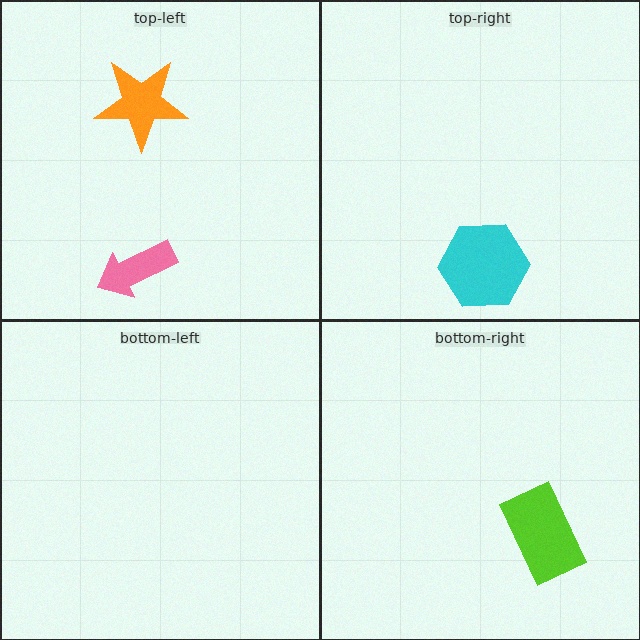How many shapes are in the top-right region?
1.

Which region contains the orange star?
The top-left region.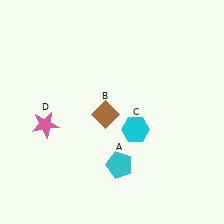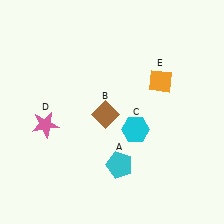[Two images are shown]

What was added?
An orange diamond (E) was added in Image 2.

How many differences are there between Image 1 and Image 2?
There is 1 difference between the two images.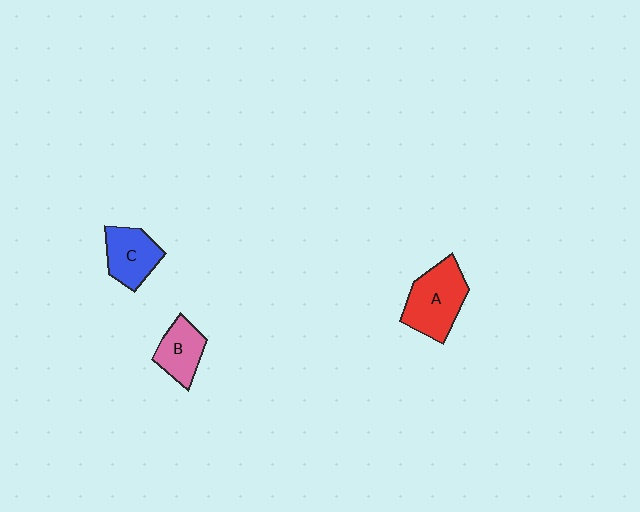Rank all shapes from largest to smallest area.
From largest to smallest: A (red), C (blue), B (pink).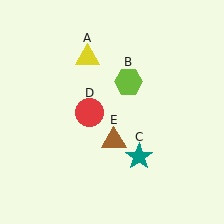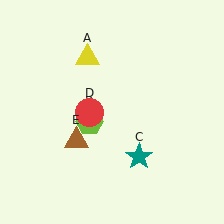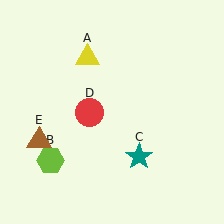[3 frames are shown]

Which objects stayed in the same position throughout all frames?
Yellow triangle (object A) and teal star (object C) and red circle (object D) remained stationary.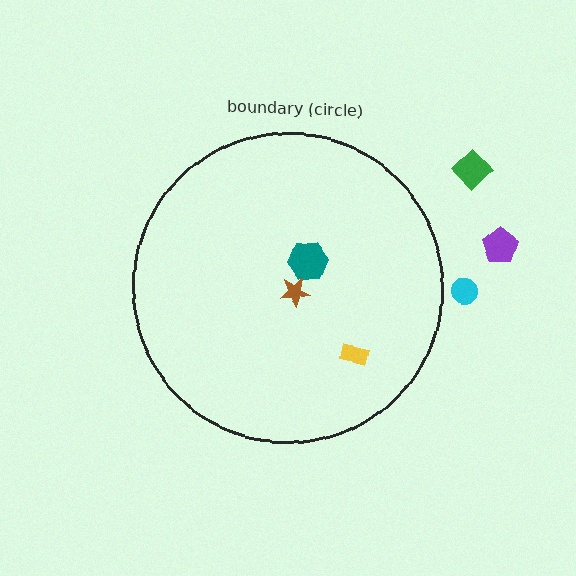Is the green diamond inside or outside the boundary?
Outside.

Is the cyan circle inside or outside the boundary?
Outside.